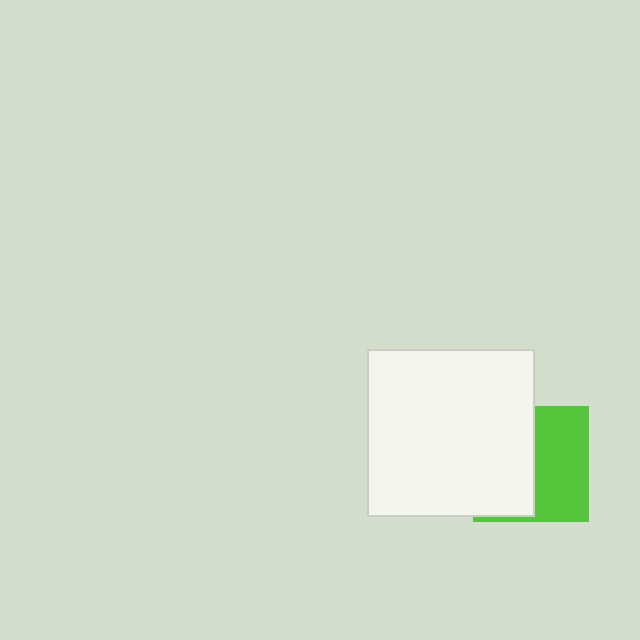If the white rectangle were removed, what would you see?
You would see the complete lime square.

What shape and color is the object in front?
The object in front is a white rectangle.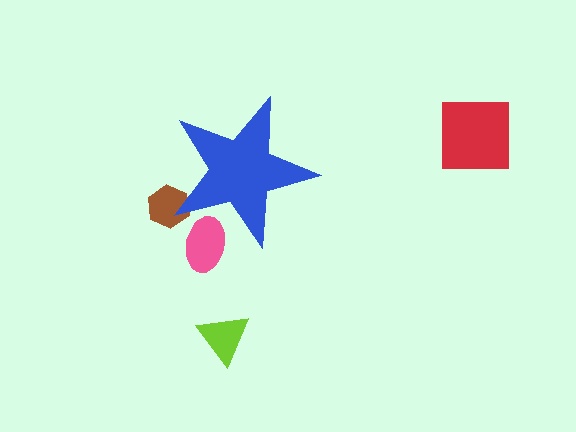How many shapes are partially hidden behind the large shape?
2 shapes are partially hidden.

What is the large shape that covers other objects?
A blue star.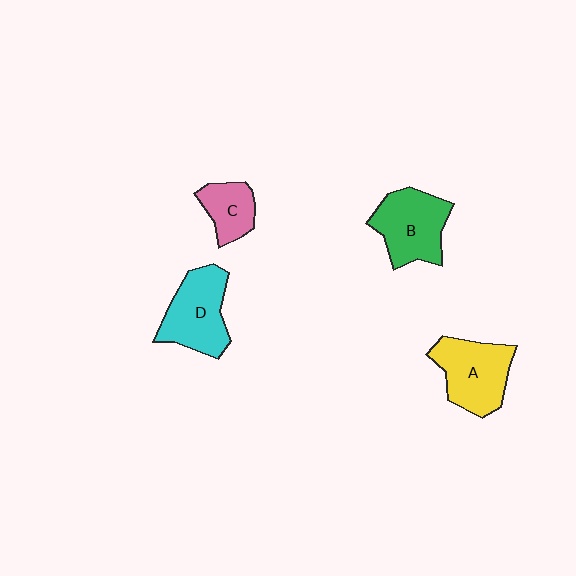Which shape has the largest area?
Shape A (yellow).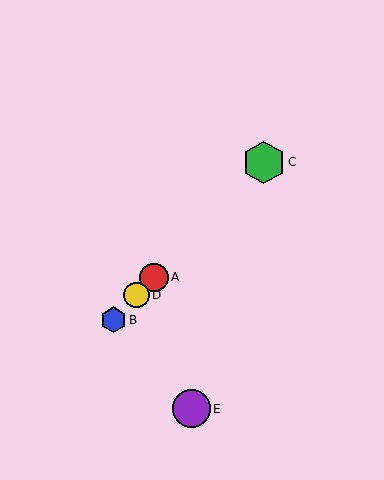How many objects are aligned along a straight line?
4 objects (A, B, C, D) are aligned along a straight line.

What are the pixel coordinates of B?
Object B is at (113, 320).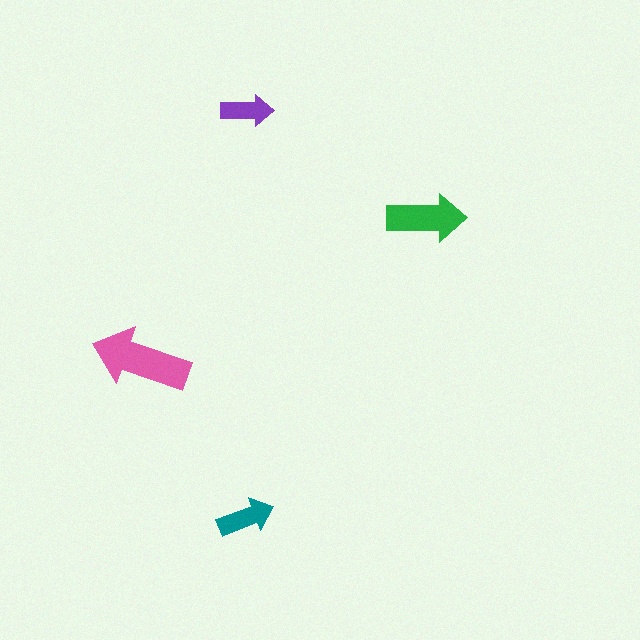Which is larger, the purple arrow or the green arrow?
The green one.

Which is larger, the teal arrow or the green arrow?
The green one.